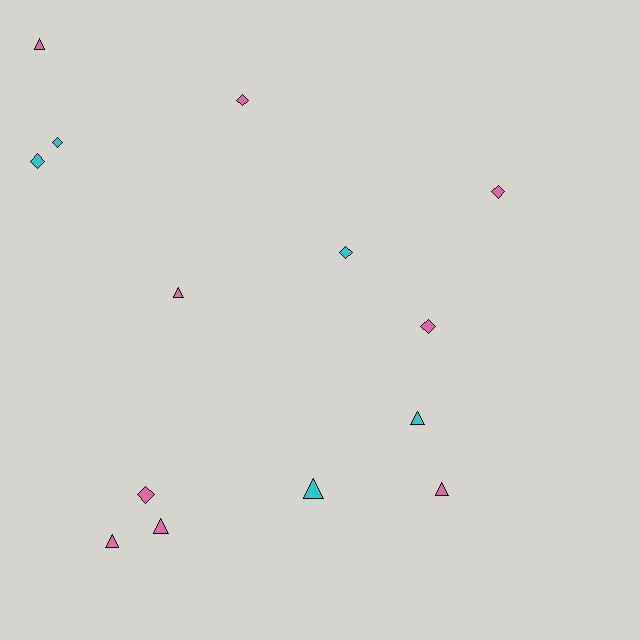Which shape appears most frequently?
Triangle, with 7 objects.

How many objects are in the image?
There are 14 objects.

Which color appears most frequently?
Pink, with 9 objects.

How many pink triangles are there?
There are 5 pink triangles.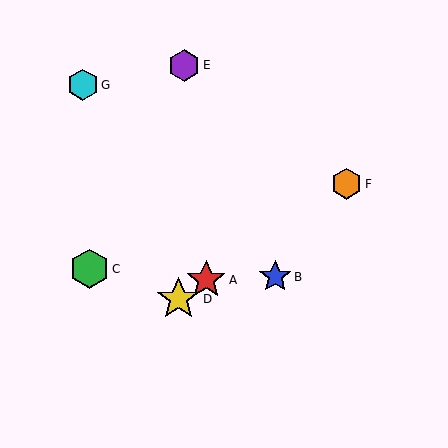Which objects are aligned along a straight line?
Objects A, D, F are aligned along a straight line.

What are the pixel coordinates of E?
Object E is at (184, 65).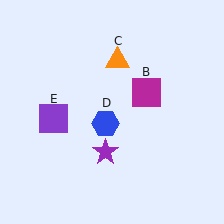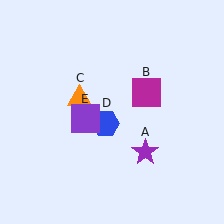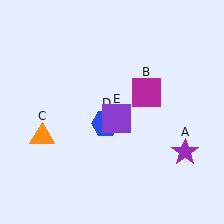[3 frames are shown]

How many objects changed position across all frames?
3 objects changed position: purple star (object A), orange triangle (object C), purple square (object E).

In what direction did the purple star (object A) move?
The purple star (object A) moved right.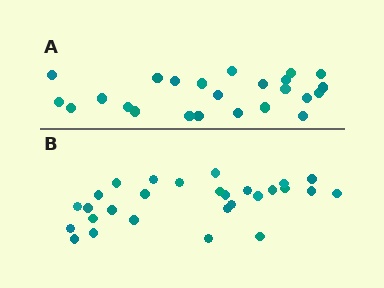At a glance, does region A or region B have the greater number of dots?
Region B (the bottom region) has more dots.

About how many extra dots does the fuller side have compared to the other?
Region B has about 4 more dots than region A.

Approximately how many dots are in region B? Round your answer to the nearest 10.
About 30 dots. (The exact count is 28, which rounds to 30.)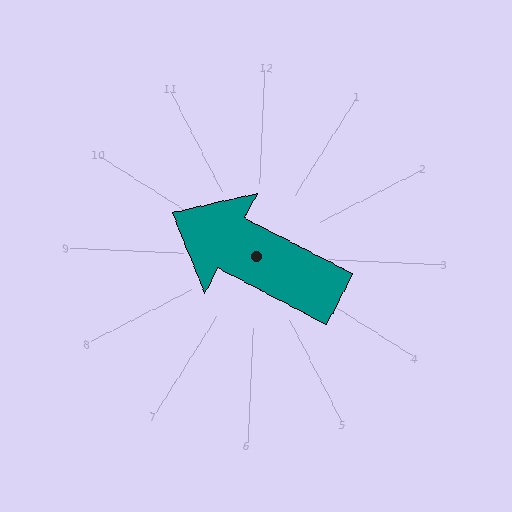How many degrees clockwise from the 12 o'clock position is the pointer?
Approximately 295 degrees.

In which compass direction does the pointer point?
Northwest.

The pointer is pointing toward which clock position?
Roughly 10 o'clock.